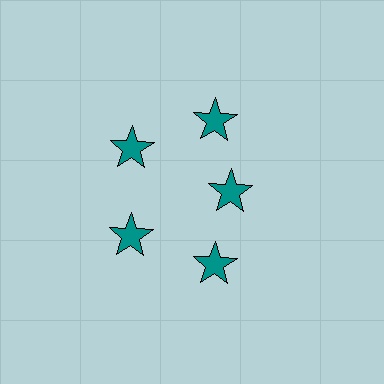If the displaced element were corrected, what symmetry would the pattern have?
It would have 5-fold rotational symmetry — the pattern would map onto itself every 72 degrees.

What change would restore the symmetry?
The symmetry would be restored by moving it outward, back onto the ring so that all 5 stars sit at equal angles and equal distance from the center.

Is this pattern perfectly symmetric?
No. The 5 teal stars are arranged in a ring, but one element near the 3 o'clock position is pulled inward toward the center, breaking the 5-fold rotational symmetry.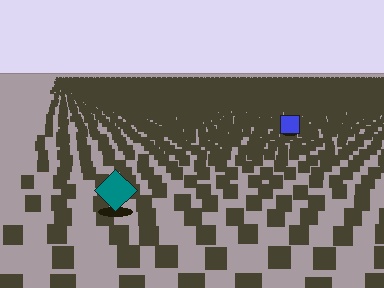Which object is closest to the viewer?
The teal diamond is closest. The texture marks near it are larger and more spread out.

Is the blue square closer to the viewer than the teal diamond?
No. The teal diamond is closer — you can tell from the texture gradient: the ground texture is coarser near it.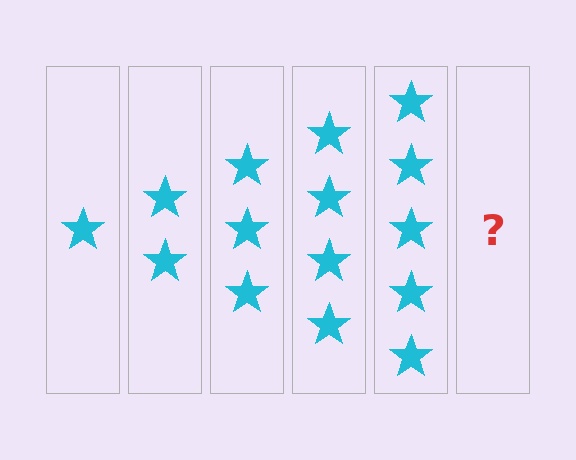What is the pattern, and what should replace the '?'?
The pattern is that each step adds one more star. The '?' should be 6 stars.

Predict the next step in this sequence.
The next step is 6 stars.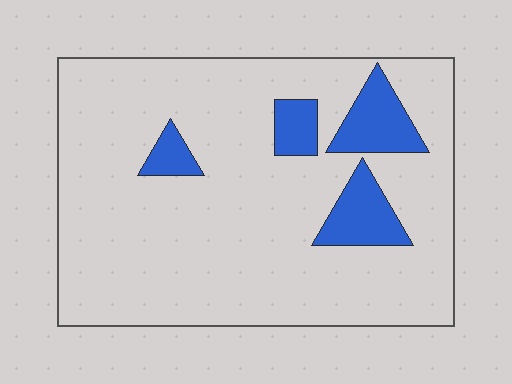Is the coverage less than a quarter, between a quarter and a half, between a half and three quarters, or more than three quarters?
Less than a quarter.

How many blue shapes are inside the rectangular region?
4.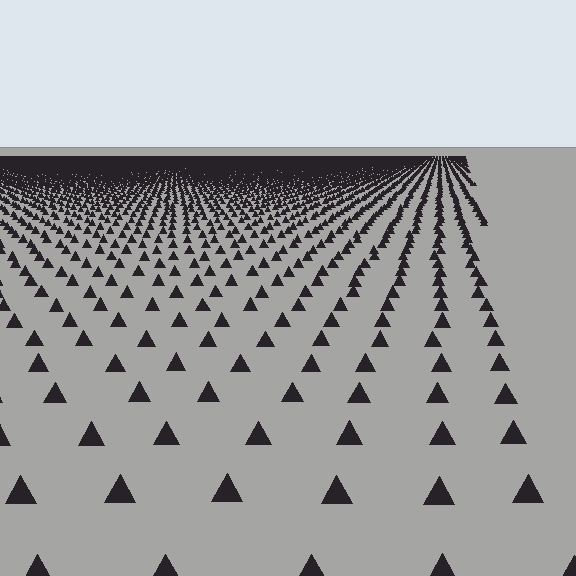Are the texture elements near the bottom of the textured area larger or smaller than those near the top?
Larger. Near the bottom, elements are closer to the viewer and appear at a bigger on-screen size.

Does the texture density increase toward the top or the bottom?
Density increases toward the top.